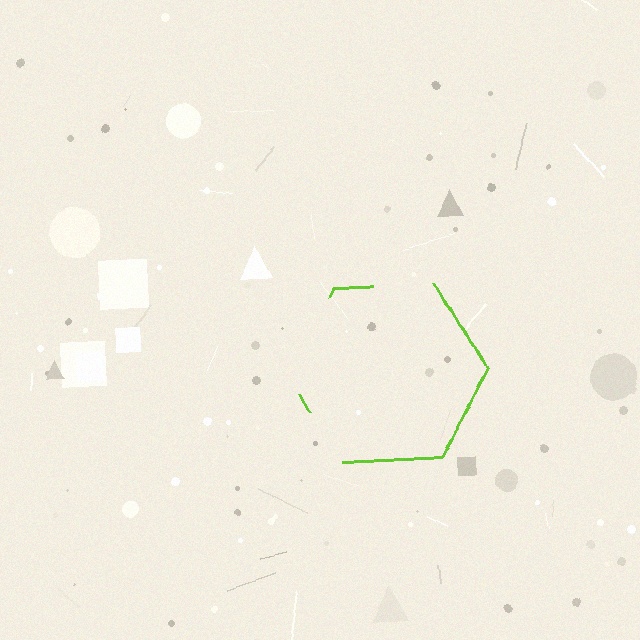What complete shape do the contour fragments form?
The contour fragments form a hexagon.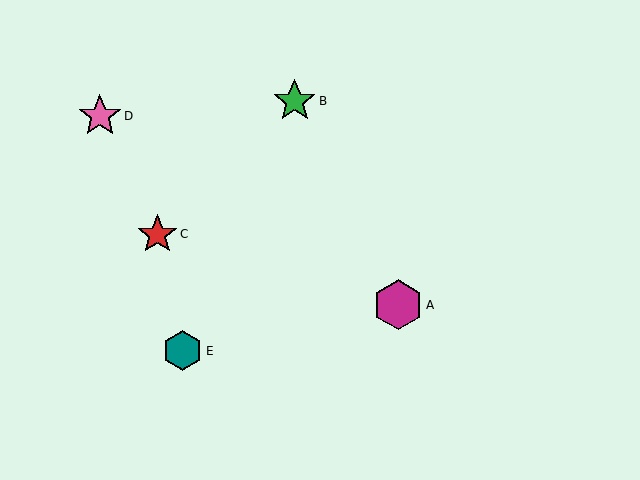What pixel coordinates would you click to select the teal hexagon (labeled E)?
Click at (183, 351) to select the teal hexagon E.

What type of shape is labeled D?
Shape D is a pink star.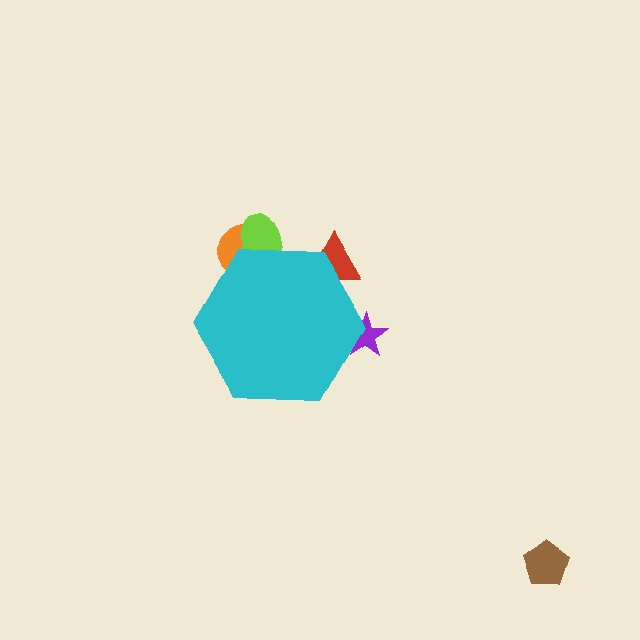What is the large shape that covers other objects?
A cyan hexagon.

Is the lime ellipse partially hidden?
Yes, the lime ellipse is partially hidden behind the cyan hexagon.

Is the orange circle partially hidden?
Yes, the orange circle is partially hidden behind the cyan hexagon.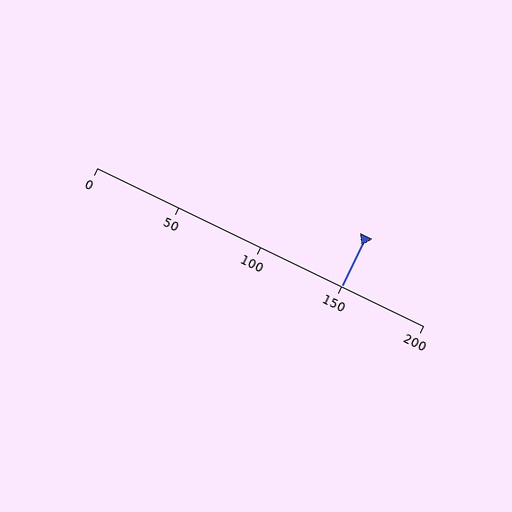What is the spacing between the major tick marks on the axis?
The major ticks are spaced 50 apart.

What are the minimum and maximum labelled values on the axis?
The axis runs from 0 to 200.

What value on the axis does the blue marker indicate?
The marker indicates approximately 150.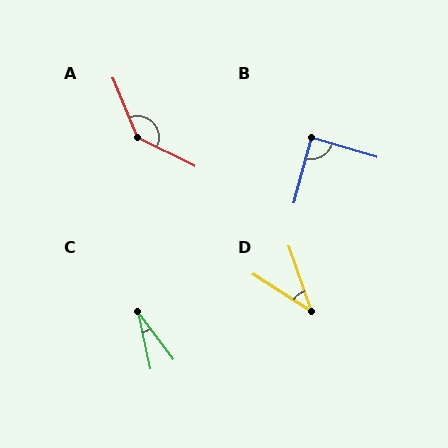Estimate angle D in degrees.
Approximately 38 degrees.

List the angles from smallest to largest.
C (24°), D (38°), B (88°), A (138°).